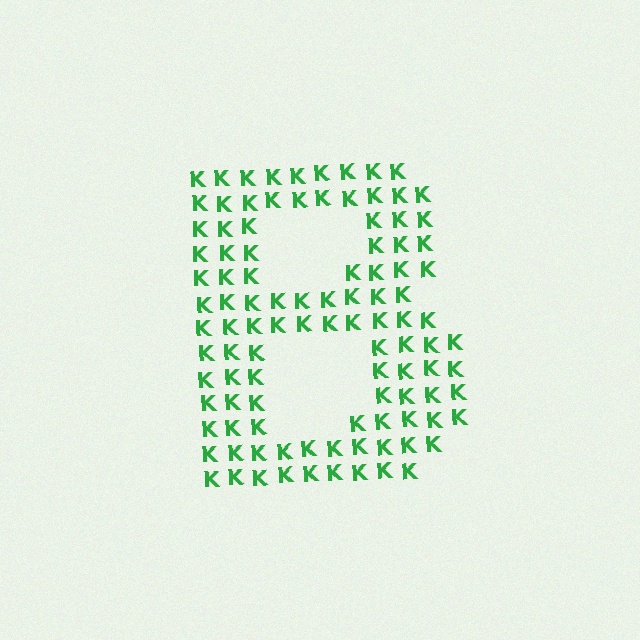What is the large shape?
The large shape is the letter B.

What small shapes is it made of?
It is made of small letter K's.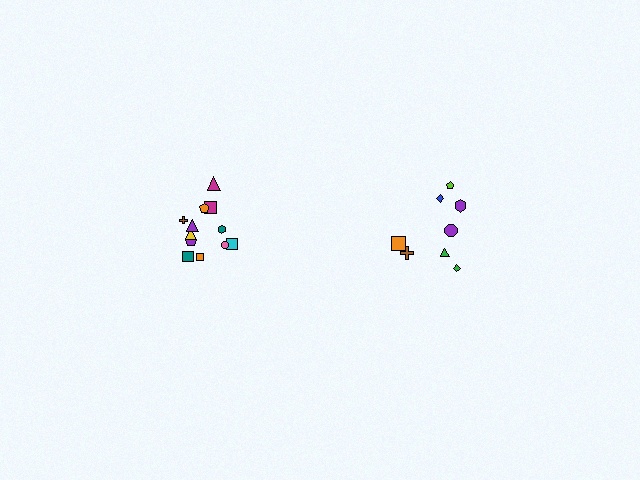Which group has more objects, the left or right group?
The left group.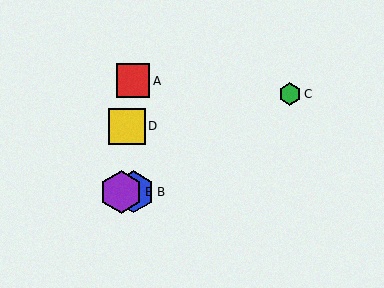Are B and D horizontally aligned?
No, B is at y≈192 and D is at y≈127.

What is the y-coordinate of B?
Object B is at y≈192.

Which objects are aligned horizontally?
Objects B, E are aligned horizontally.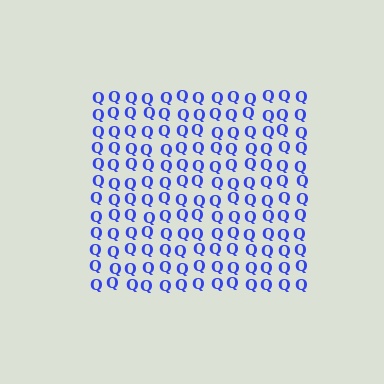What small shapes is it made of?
It is made of small letter Q's.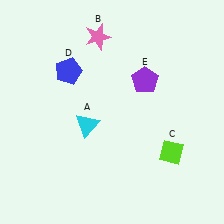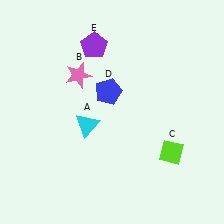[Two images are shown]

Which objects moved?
The objects that moved are: the pink star (B), the blue pentagon (D), the purple pentagon (E).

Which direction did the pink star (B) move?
The pink star (B) moved down.